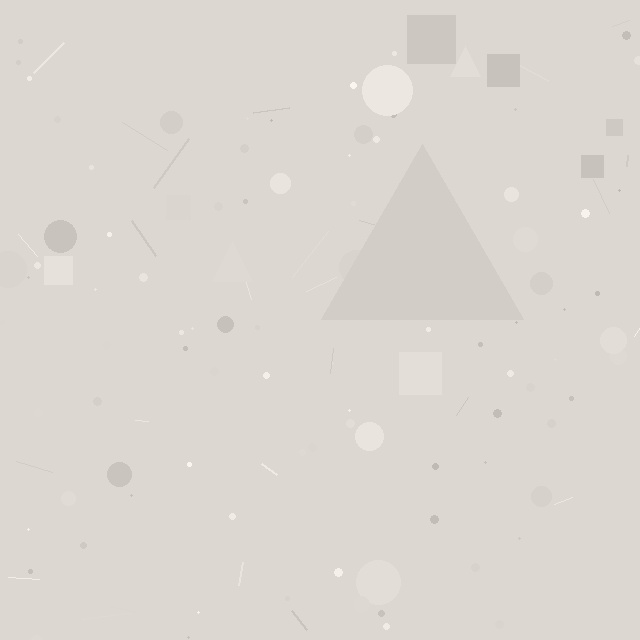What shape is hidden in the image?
A triangle is hidden in the image.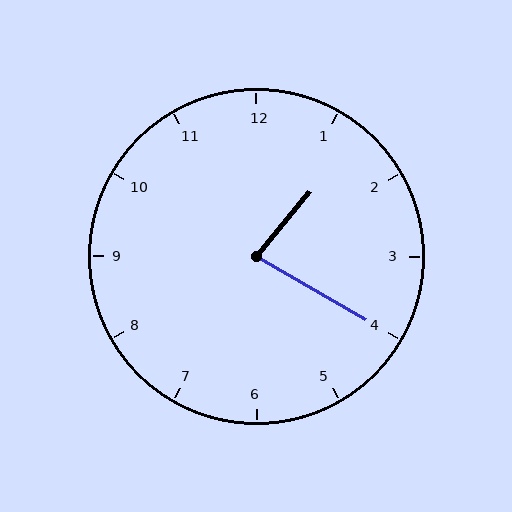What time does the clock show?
1:20.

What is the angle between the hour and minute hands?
Approximately 80 degrees.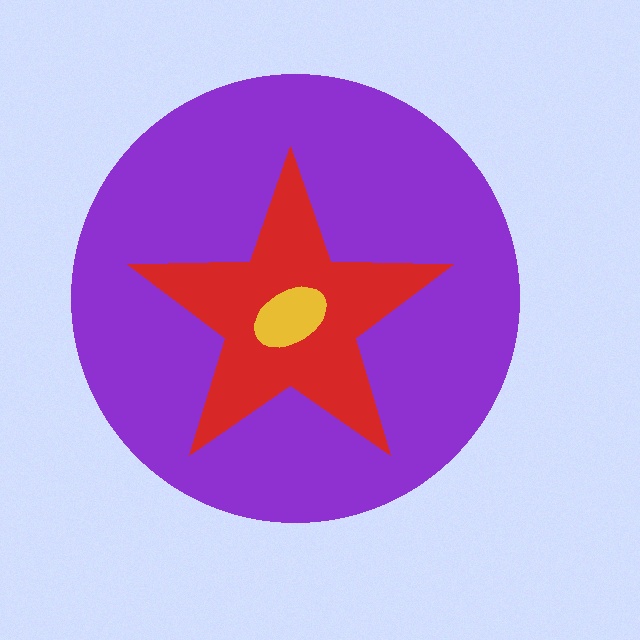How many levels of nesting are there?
3.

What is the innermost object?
The yellow ellipse.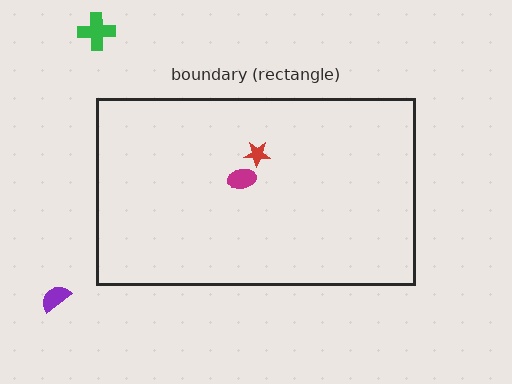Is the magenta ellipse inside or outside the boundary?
Inside.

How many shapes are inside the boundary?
2 inside, 2 outside.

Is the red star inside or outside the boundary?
Inside.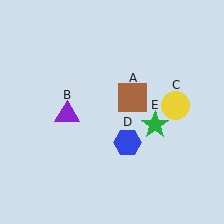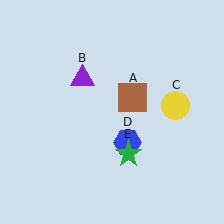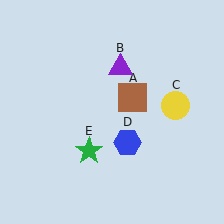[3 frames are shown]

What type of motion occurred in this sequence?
The purple triangle (object B), green star (object E) rotated clockwise around the center of the scene.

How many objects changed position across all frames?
2 objects changed position: purple triangle (object B), green star (object E).